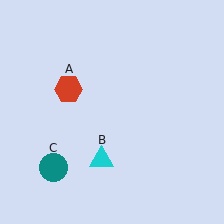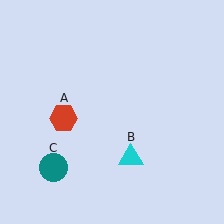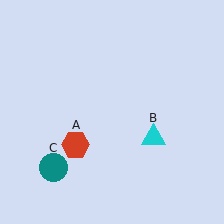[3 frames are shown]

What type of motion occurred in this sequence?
The red hexagon (object A), cyan triangle (object B) rotated counterclockwise around the center of the scene.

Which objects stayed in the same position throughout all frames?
Teal circle (object C) remained stationary.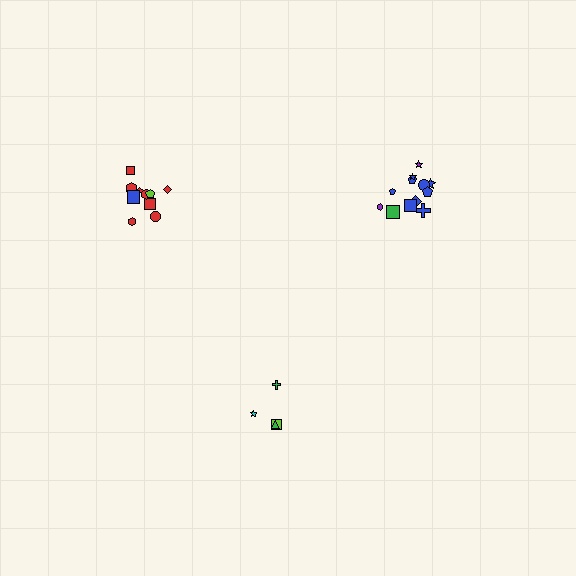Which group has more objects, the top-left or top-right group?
The top-right group.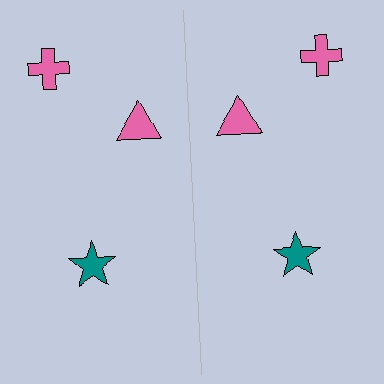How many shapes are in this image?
There are 6 shapes in this image.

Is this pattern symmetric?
Yes, this pattern has bilateral (reflection) symmetry.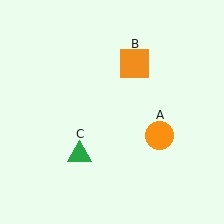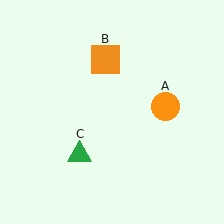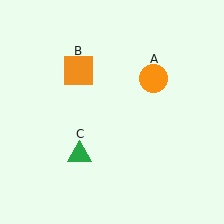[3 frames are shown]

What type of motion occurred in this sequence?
The orange circle (object A), orange square (object B) rotated counterclockwise around the center of the scene.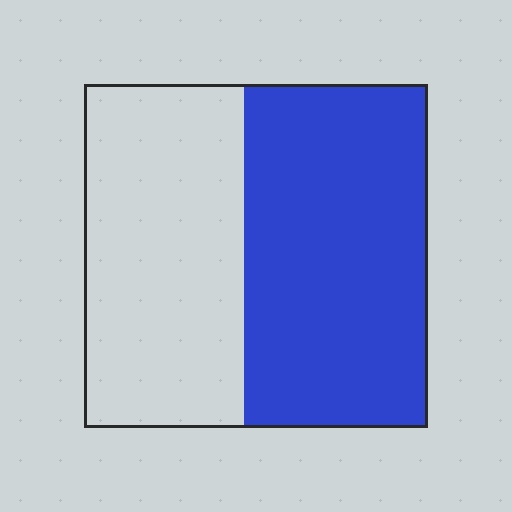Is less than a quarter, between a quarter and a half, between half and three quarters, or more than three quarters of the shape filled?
Between half and three quarters.